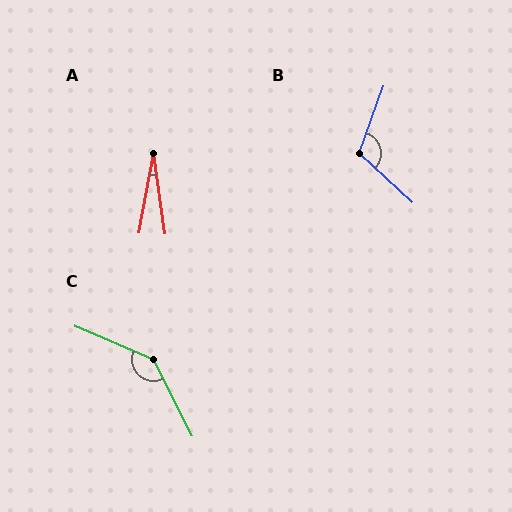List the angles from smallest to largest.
A (18°), B (112°), C (139°).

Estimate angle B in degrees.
Approximately 112 degrees.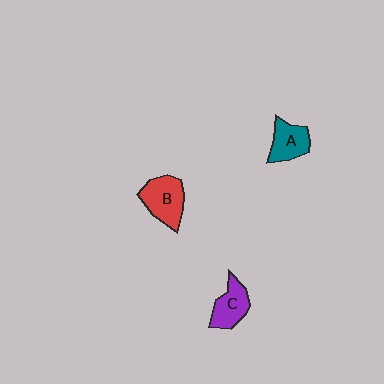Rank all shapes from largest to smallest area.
From largest to smallest: B (red), C (purple), A (teal).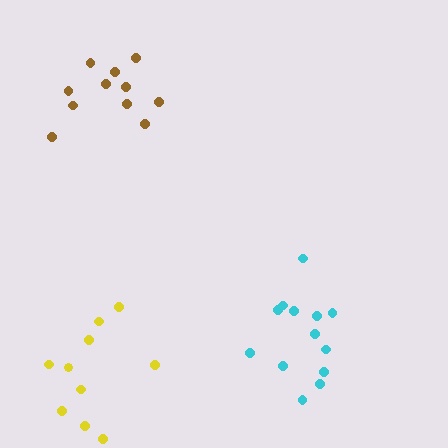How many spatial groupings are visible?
There are 3 spatial groupings.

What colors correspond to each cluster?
The clusters are colored: cyan, brown, yellow.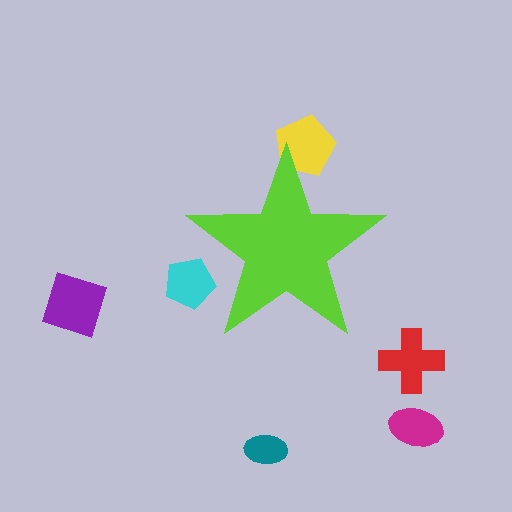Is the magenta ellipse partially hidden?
No, the magenta ellipse is fully visible.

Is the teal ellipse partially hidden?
No, the teal ellipse is fully visible.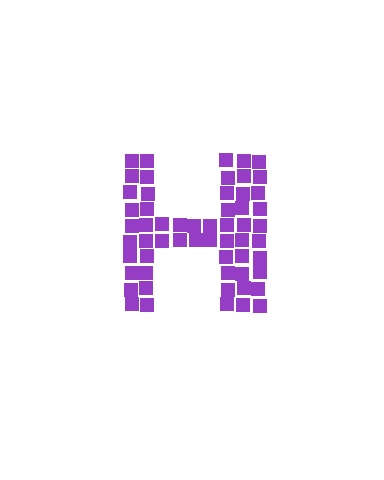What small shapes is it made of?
It is made of small squares.